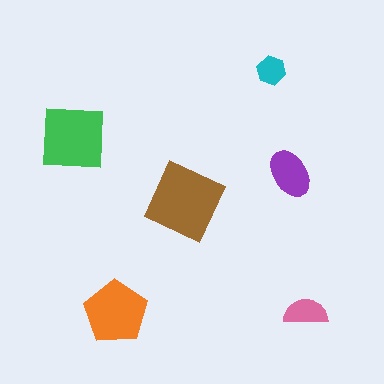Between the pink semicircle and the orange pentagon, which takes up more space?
The orange pentagon.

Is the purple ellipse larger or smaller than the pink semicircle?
Larger.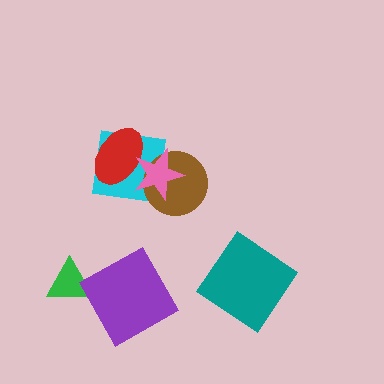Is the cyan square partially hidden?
Yes, it is partially covered by another shape.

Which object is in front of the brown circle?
The pink star is in front of the brown circle.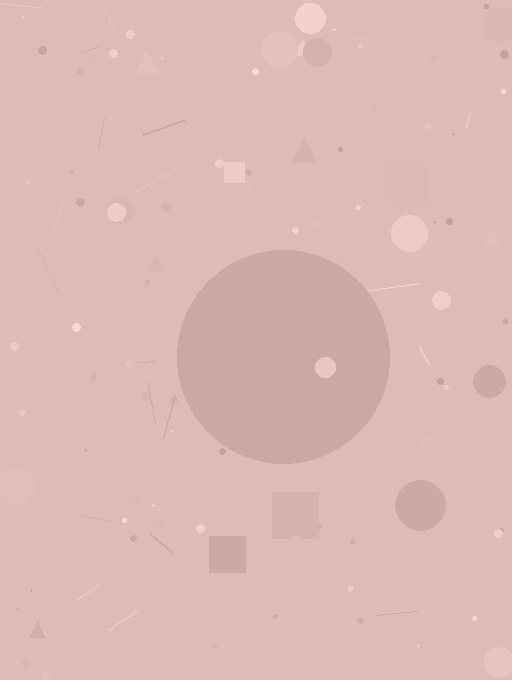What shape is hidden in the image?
A circle is hidden in the image.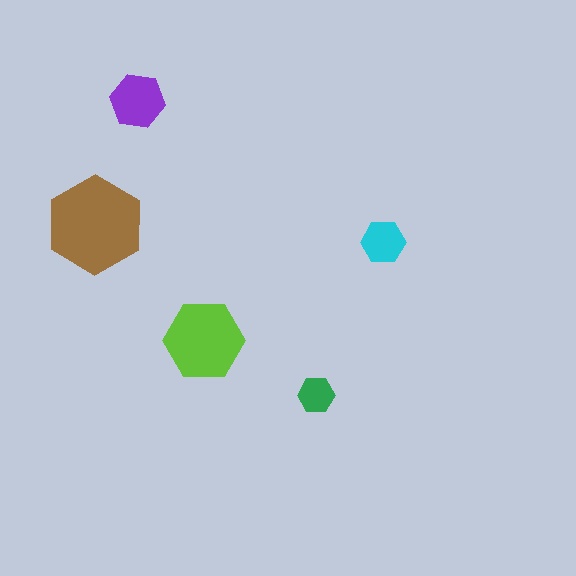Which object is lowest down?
The green hexagon is bottommost.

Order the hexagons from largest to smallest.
the brown one, the lime one, the purple one, the cyan one, the green one.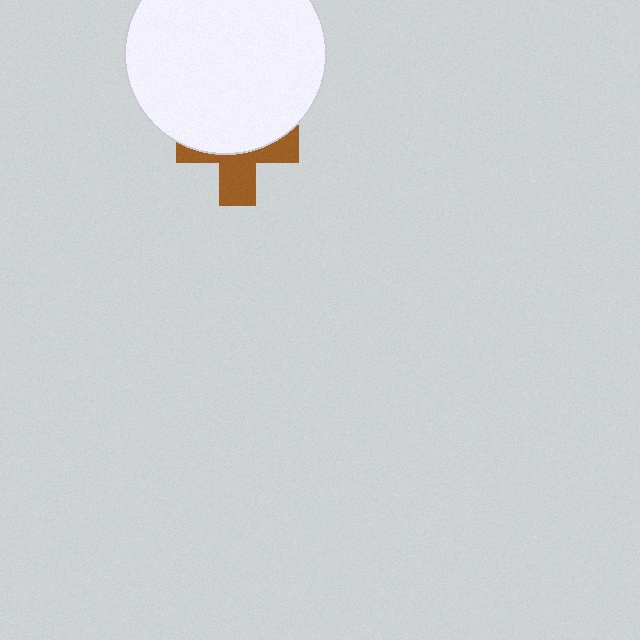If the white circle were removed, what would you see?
You would see the complete brown cross.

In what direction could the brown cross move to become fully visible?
The brown cross could move down. That would shift it out from behind the white circle entirely.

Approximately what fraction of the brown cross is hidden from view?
Roughly 55% of the brown cross is hidden behind the white circle.